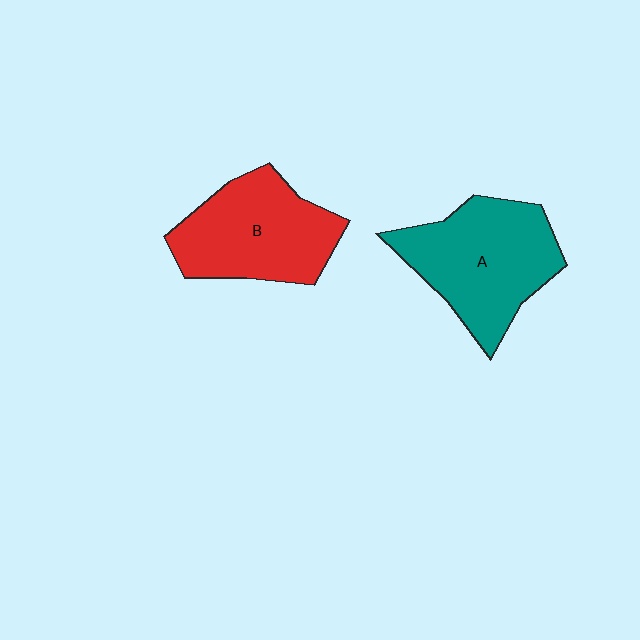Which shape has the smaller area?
Shape B (red).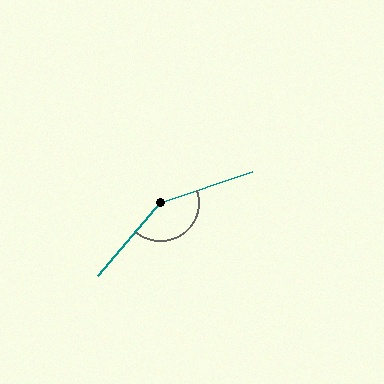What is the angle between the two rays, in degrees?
Approximately 150 degrees.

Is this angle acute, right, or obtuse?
It is obtuse.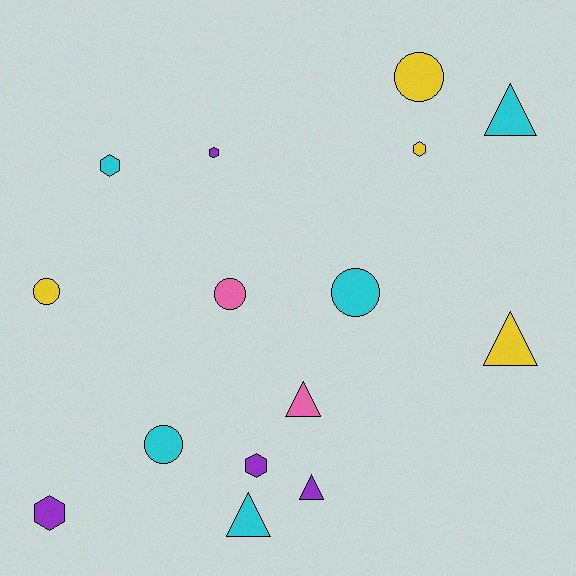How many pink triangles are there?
There is 1 pink triangle.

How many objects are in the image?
There are 15 objects.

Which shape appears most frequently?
Circle, with 5 objects.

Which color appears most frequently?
Cyan, with 5 objects.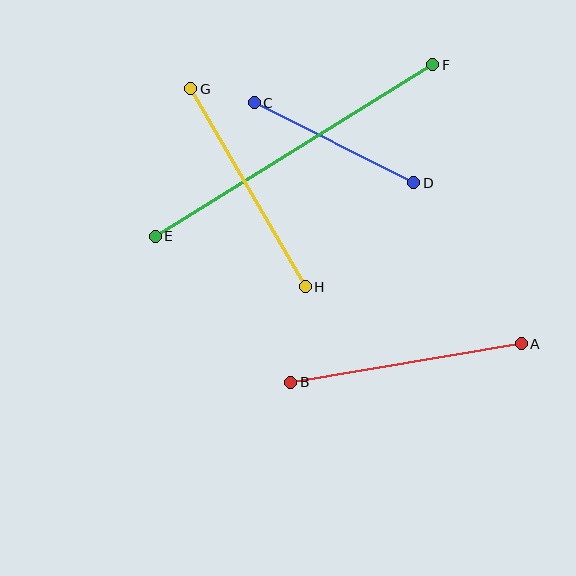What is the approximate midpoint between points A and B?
The midpoint is at approximately (406, 363) pixels.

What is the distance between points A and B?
The distance is approximately 234 pixels.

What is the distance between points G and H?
The distance is approximately 229 pixels.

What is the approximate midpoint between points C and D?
The midpoint is at approximately (334, 143) pixels.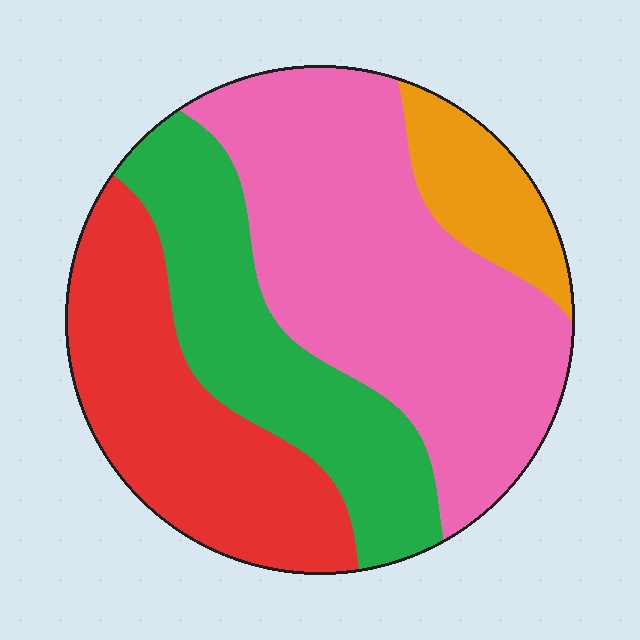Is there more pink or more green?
Pink.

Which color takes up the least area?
Orange, at roughly 10%.